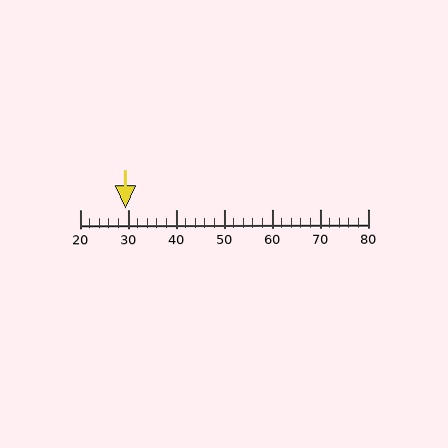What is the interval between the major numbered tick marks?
The major tick marks are spaced 10 units apart.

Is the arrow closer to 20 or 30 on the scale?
The arrow is closer to 30.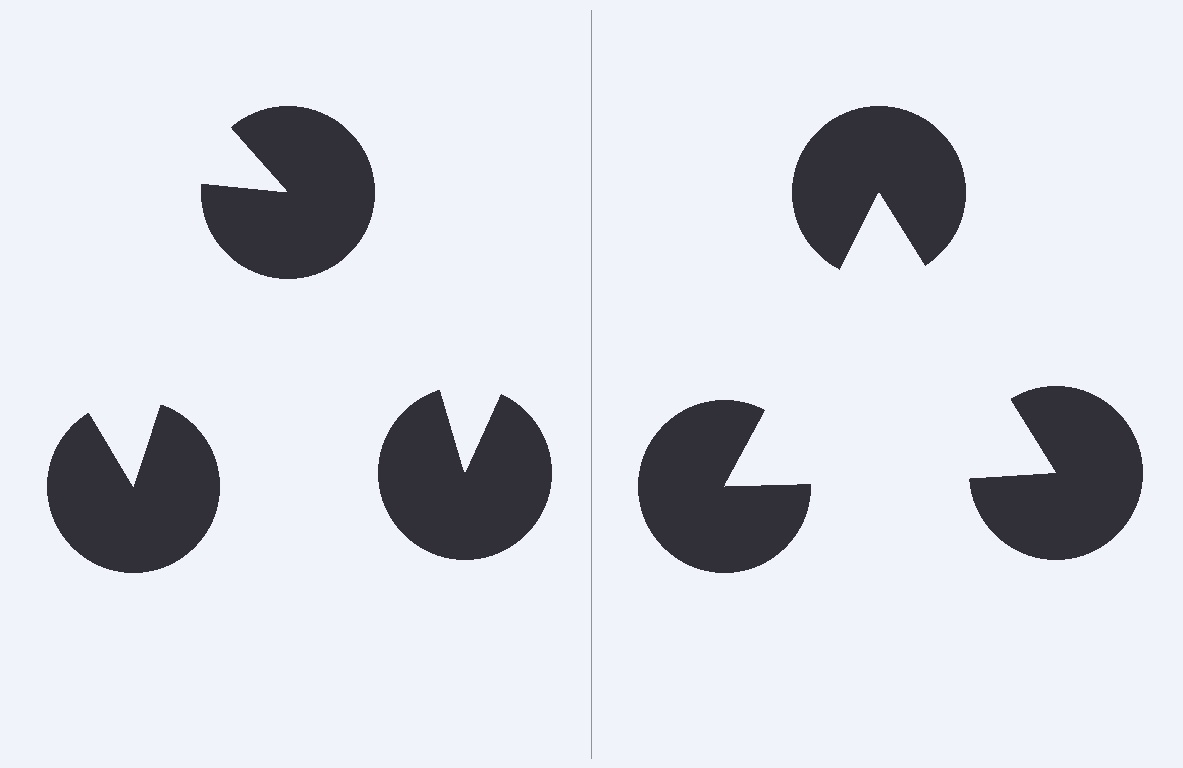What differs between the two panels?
The pac-man discs are positioned identically on both sides; only the wedge orientations differ. On the right they align to a triangle; on the left they are misaligned.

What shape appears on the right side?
An illusory triangle.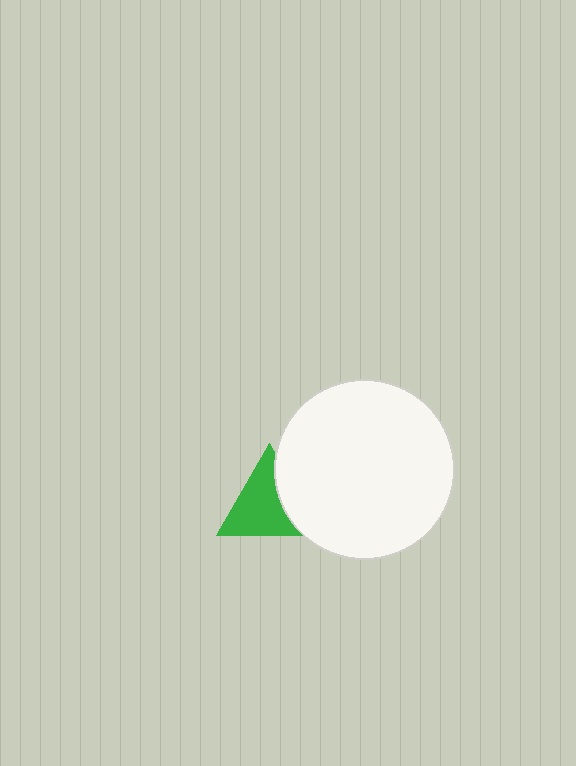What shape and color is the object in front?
The object in front is a white circle.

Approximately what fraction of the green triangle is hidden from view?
Roughly 30% of the green triangle is hidden behind the white circle.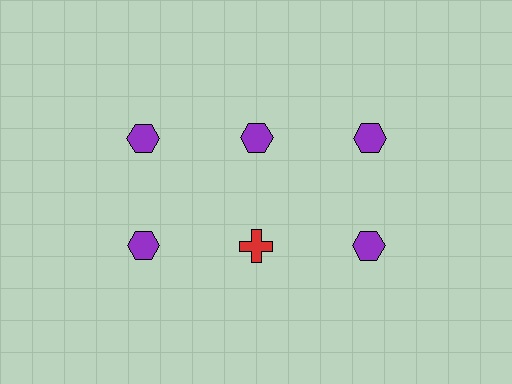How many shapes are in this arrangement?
There are 6 shapes arranged in a grid pattern.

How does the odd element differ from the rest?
It differs in both color (red instead of purple) and shape (cross instead of hexagon).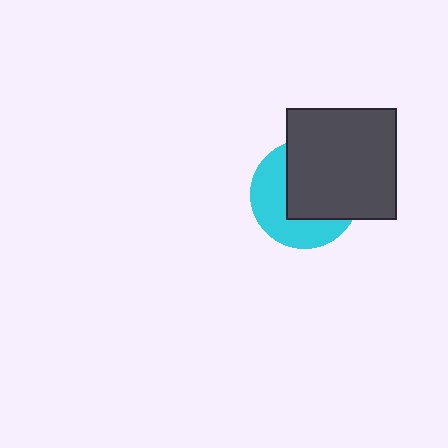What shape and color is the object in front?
The object in front is a dark gray square.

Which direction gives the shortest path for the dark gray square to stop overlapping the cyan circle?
Moving toward the upper-right gives the shortest separation.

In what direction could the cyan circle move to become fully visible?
The cyan circle could move toward the lower-left. That would shift it out from behind the dark gray square entirely.